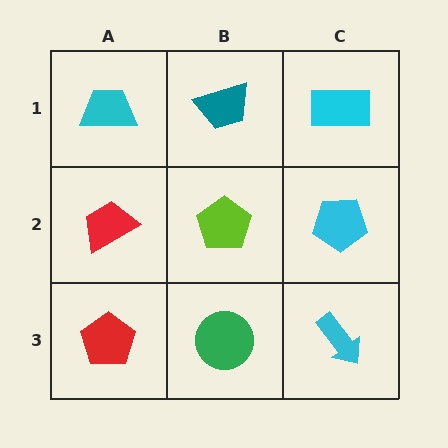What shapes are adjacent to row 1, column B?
A lime pentagon (row 2, column B), a cyan trapezoid (row 1, column A), a cyan rectangle (row 1, column C).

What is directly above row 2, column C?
A cyan rectangle.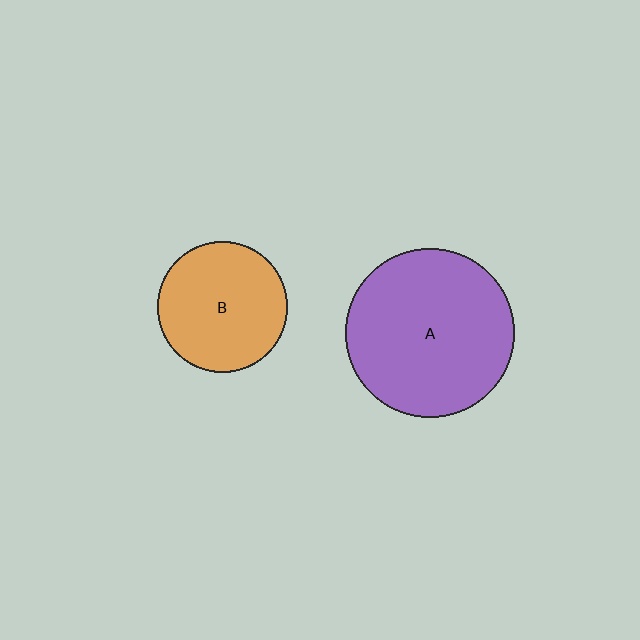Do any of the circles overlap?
No, none of the circles overlap.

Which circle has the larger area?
Circle A (purple).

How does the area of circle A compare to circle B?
Approximately 1.7 times.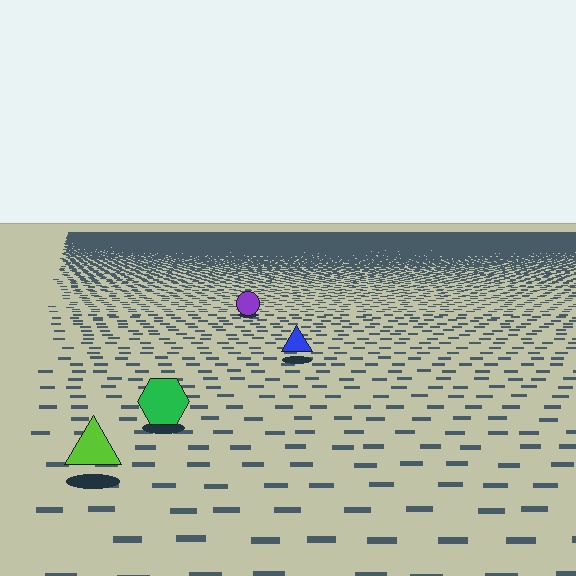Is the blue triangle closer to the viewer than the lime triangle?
No. The lime triangle is closer — you can tell from the texture gradient: the ground texture is coarser near it.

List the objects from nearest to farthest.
From nearest to farthest: the lime triangle, the green hexagon, the blue triangle, the purple circle.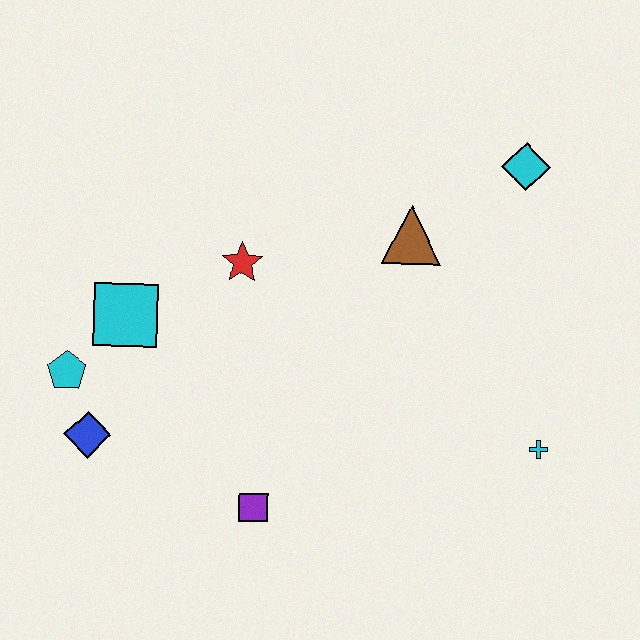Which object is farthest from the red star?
The cyan cross is farthest from the red star.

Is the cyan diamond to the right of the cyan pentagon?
Yes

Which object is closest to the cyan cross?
The brown triangle is closest to the cyan cross.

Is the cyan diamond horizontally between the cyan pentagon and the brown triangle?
No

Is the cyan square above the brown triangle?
No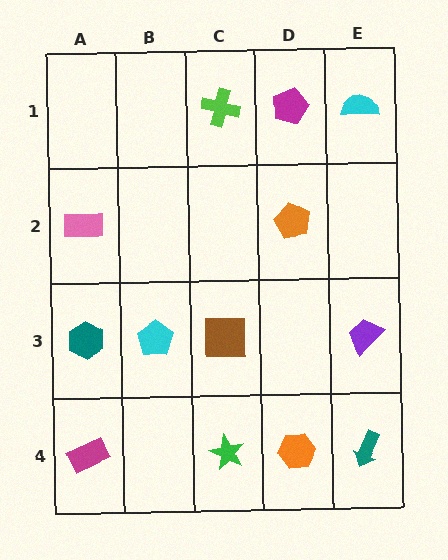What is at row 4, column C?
A green star.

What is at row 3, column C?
A brown square.